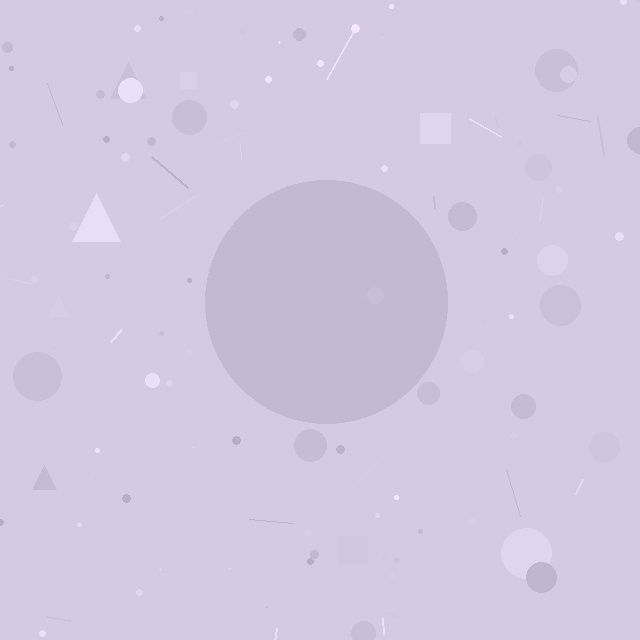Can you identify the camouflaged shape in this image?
The camouflaged shape is a circle.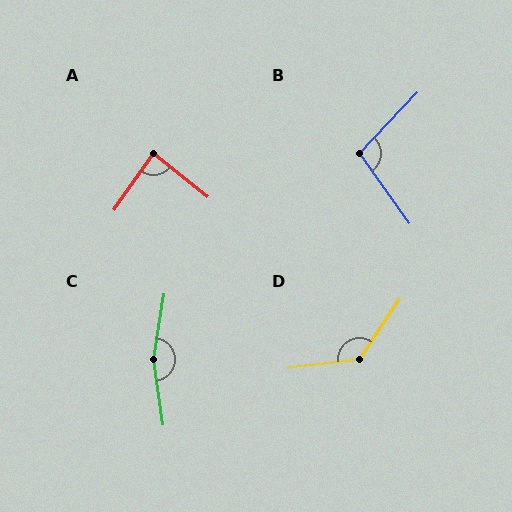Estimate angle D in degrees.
Approximately 131 degrees.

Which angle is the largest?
C, at approximately 162 degrees.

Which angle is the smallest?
A, at approximately 86 degrees.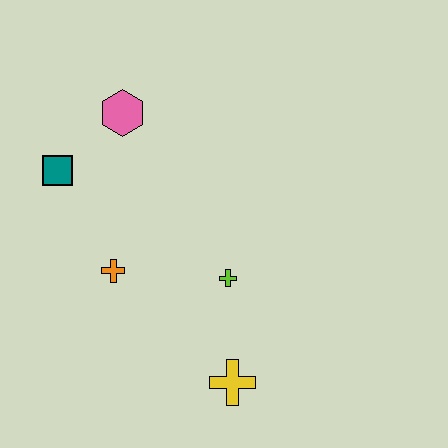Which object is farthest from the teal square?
The yellow cross is farthest from the teal square.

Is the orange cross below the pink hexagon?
Yes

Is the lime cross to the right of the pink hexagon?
Yes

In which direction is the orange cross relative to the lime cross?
The orange cross is to the left of the lime cross.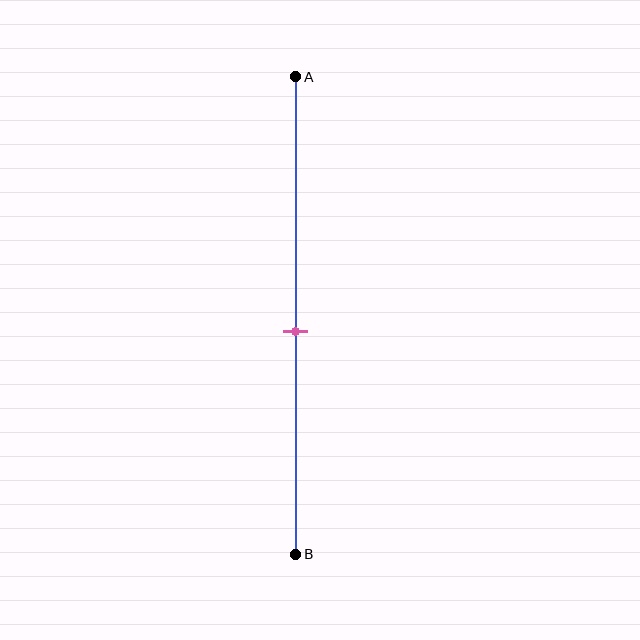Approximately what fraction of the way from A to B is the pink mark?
The pink mark is approximately 55% of the way from A to B.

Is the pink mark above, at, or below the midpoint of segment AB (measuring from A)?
The pink mark is below the midpoint of segment AB.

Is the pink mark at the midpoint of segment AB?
No, the mark is at about 55% from A, not at the 50% midpoint.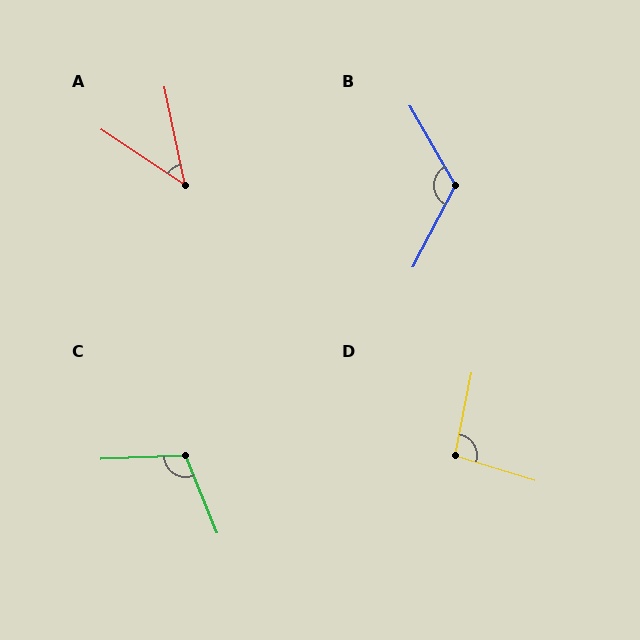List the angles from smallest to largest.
A (44°), D (96°), C (110°), B (123°).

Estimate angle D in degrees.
Approximately 96 degrees.